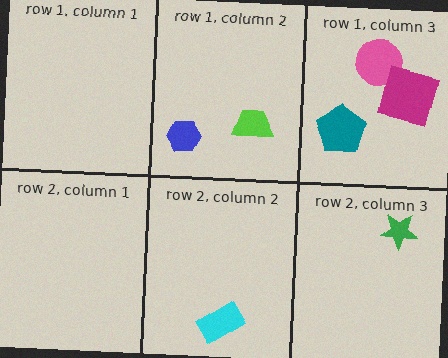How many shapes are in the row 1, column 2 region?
2.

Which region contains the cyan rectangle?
The row 2, column 2 region.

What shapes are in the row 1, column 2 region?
The lime trapezoid, the blue hexagon.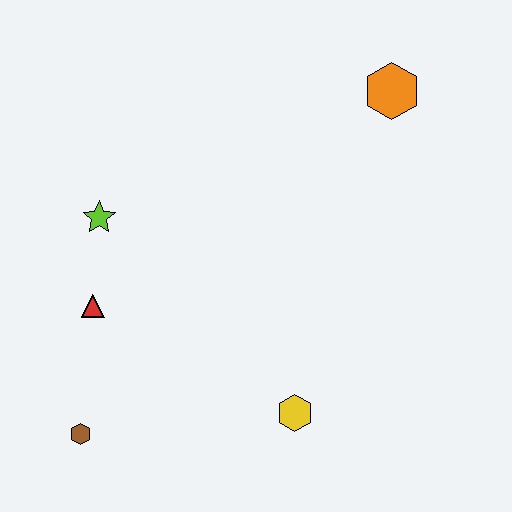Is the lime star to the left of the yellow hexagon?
Yes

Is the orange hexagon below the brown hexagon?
No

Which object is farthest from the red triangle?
The orange hexagon is farthest from the red triangle.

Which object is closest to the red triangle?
The lime star is closest to the red triangle.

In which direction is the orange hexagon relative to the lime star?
The orange hexagon is to the right of the lime star.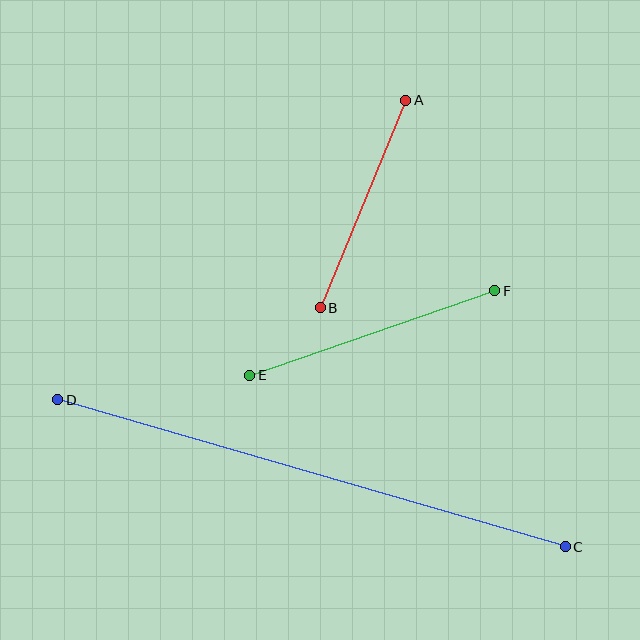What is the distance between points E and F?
The distance is approximately 259 pixels.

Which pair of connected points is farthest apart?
Points C and D are farthest apart.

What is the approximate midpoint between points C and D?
The midpoint is at approximately (311, 473) pixels.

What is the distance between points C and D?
The distance is approximately 528 pixels.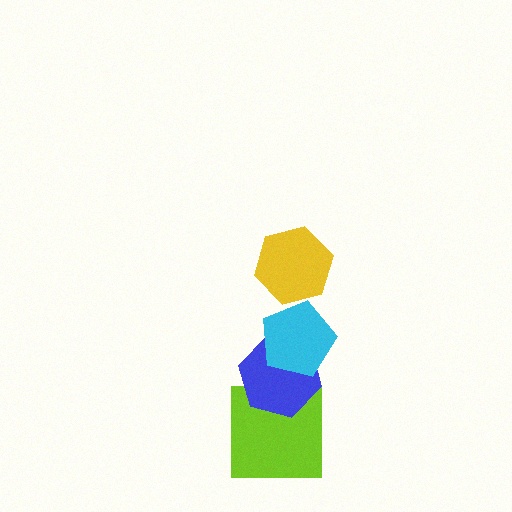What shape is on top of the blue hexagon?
The cyan pentagon is on top of the blue hexagon.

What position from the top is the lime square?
The lime square is 4th from the top.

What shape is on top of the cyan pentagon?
The yellow hexagon is on top of the cyan pentagon.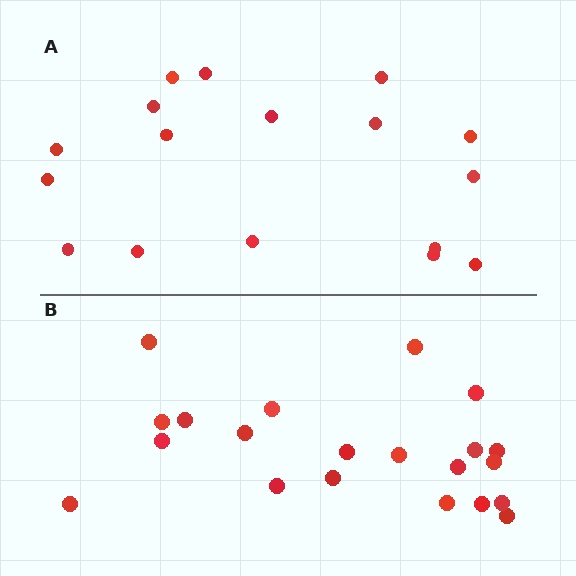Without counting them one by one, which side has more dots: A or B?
Region B (the bottom region) has more dots.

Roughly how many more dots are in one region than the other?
Region B has about 4 more dots than region A.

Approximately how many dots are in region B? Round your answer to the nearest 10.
About 20 dots. (The exact count is 21, which rounds to 20.)